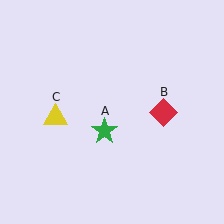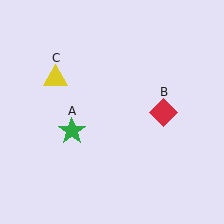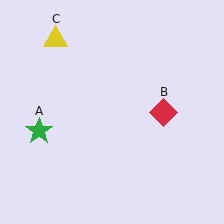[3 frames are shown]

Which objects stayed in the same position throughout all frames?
Red diamond (object B) remained stationary.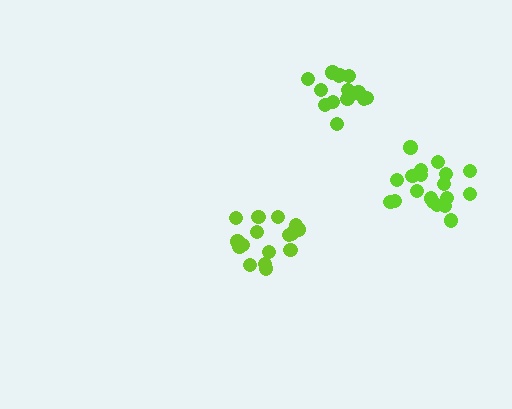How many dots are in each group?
Group 1: 19 dots, Group 2: 16 dots, Group 3: 15 dots (50 total).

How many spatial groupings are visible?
There are 3 spatial groupings.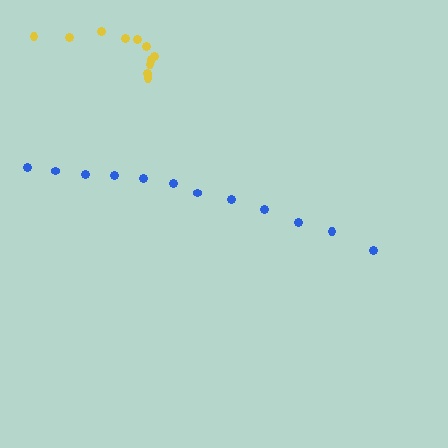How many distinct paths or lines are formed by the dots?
There are 2 distinct paths.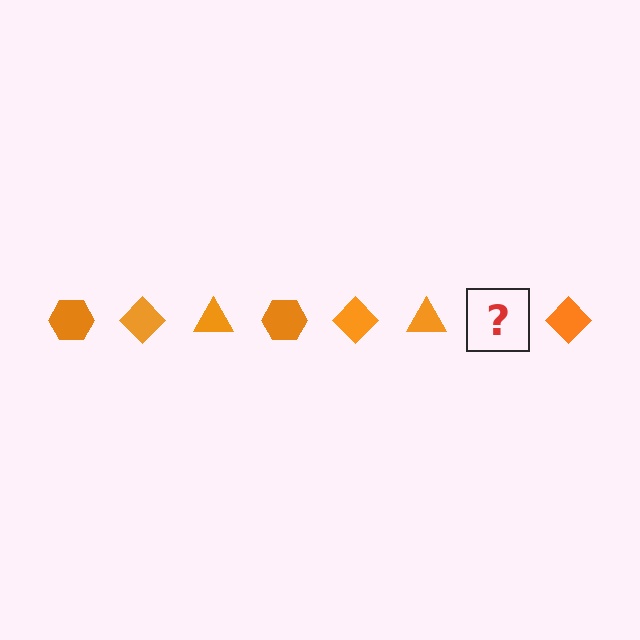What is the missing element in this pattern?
The missing element is an orange hexagon.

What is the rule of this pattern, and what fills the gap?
The rule is that the pattern cycles through hexagon, diamond, triangle shapes in orange. The gap should be filled with an orange hexagon.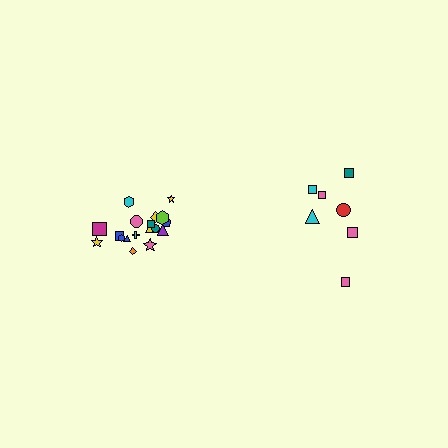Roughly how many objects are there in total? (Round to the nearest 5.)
Roughly 25 objects in total.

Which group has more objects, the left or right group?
The left group.